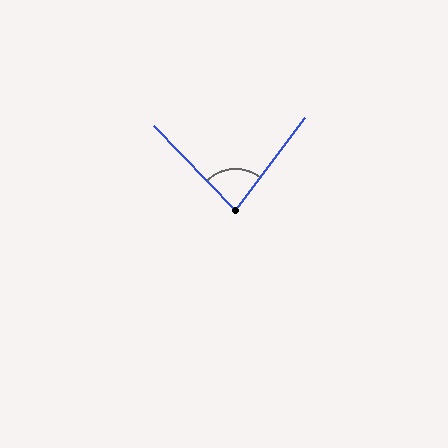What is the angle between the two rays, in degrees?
Approximately 81 degrees.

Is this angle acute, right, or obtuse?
It is acute.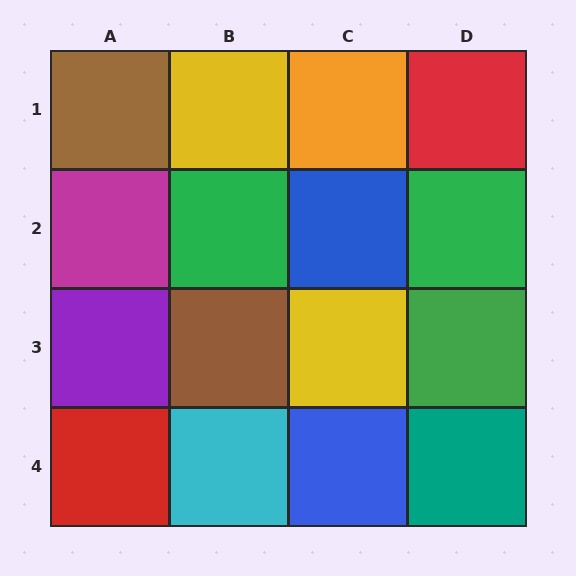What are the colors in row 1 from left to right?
Brown, yellow, orange, red.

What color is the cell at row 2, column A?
Magenta.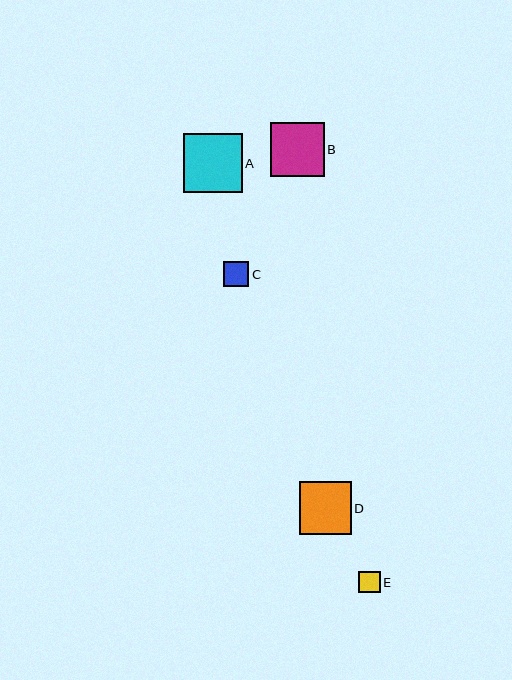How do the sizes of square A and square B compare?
Square A and square B are approximately the same size.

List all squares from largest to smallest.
From largest to smallest: A, B, D, C, E.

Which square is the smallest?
Square E is the smallest with a size of approximately 22 pixels.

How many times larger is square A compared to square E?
Square A is approximately 2.7 times the size of square E.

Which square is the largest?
Square A is the largest with a size of approximately 59 pixels.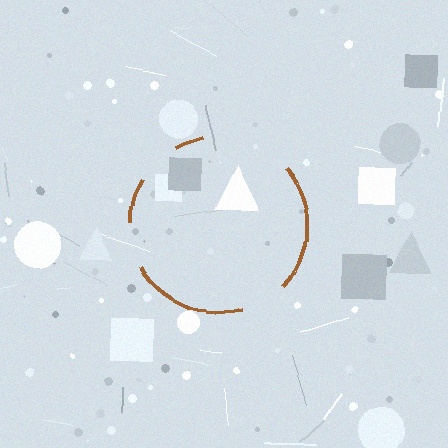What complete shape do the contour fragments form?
The contour fragments form a circle.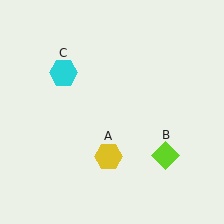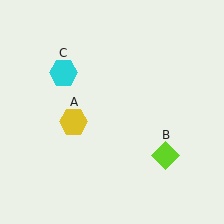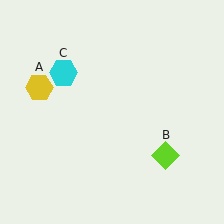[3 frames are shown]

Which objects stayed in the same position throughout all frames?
Lime diamond (object B) and cyan hexagon (object C) remained stationary.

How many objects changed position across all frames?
1 object changed position: yellow hexagon (object A).